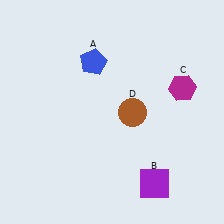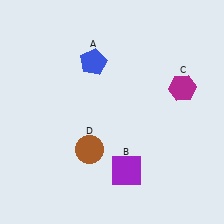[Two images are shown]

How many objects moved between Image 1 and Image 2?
2 objects moved between the two images.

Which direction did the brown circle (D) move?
The brown circle (D) moved left.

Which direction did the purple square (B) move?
The purple square (B) moved left.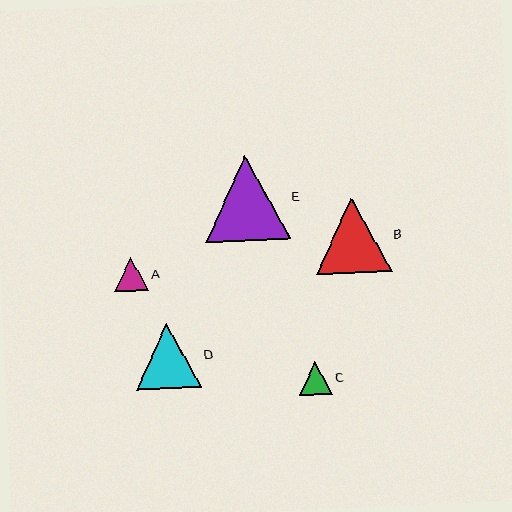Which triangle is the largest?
Triangle E is the largest with a size of approximately 84 pixels.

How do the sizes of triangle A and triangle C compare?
Triangle A and triangle C are approximately the same size.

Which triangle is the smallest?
Triangle C is the smallest with a size of approximately 33 pixels.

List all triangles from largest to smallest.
From largest to smallest: E, B, D, A, C.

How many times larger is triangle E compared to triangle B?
Triangle E is approximately 1.1 times the size of triangle B.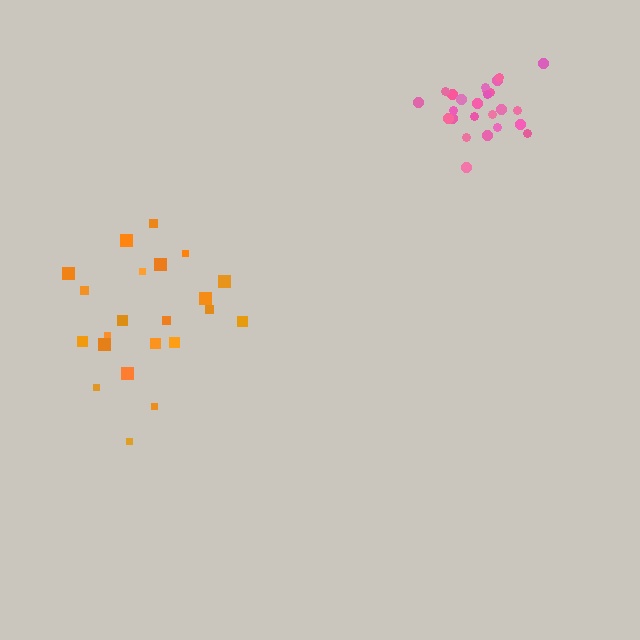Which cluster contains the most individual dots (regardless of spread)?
Pink (25).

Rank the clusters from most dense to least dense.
pink, orange.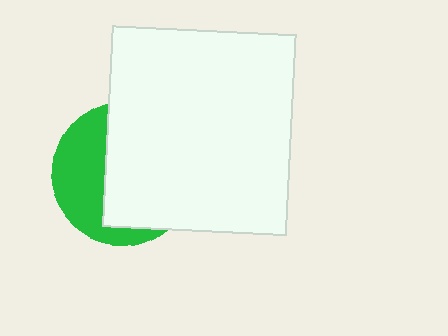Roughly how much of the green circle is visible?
A small part of it is visible (roughly 39%).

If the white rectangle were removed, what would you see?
You would see the complete green circle.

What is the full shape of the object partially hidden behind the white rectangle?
The partially hidden object is a green circle.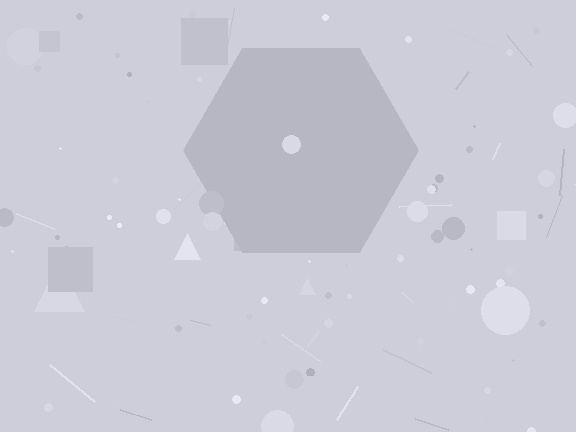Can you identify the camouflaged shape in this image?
The camouflaged shape is a hexagon.